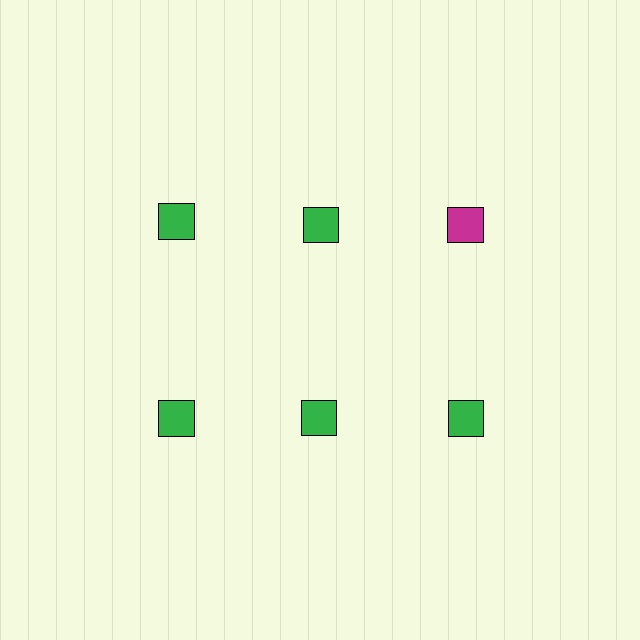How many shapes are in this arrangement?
There are 6 shapes arranged in a grid pattern.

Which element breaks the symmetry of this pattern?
The magenta square in the top row, center column breaks the symmetry. All other shapes are green squares.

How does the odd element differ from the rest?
It has a different color: magenta instead of green.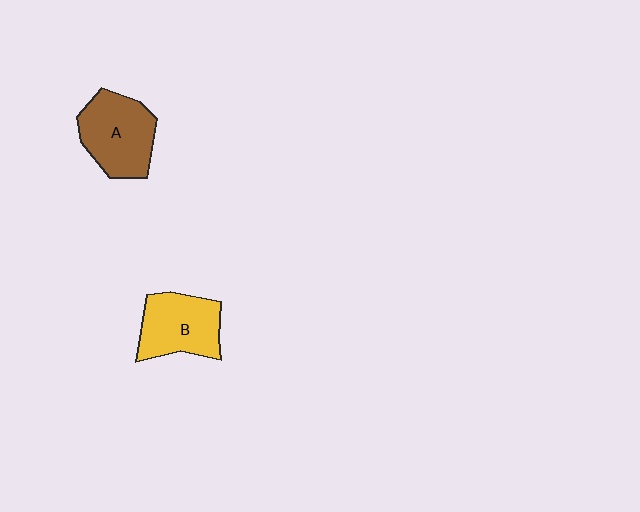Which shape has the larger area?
Shape A (brown).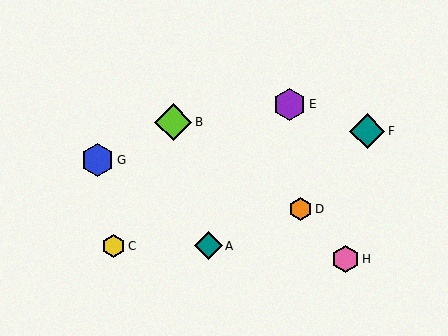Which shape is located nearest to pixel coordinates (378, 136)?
The teal diamond (labeled F) at (367, 131) is nearest to that location.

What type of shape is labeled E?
Shape E is a purple hexagon.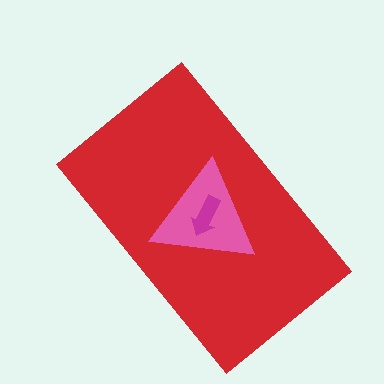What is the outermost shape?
The red rectangle.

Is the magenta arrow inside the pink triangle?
Yes.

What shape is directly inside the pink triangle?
The magenta arrow.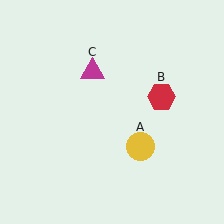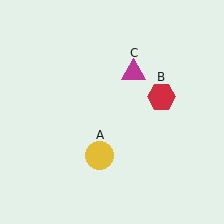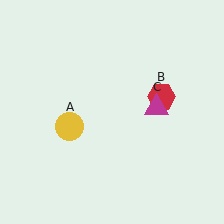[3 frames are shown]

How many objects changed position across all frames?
2 objects changed position: yellow circle (object A), magenta triangle (object C).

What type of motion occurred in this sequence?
The yellow circle (object A), magenta triangle (object C) rotated clockwise around the center of the scene.